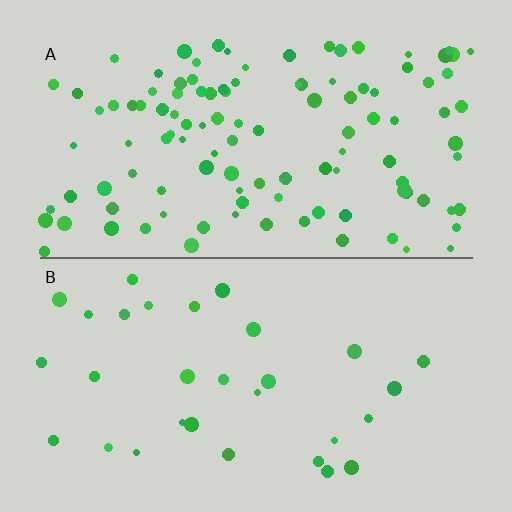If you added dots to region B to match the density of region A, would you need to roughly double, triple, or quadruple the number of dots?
Approximately triple.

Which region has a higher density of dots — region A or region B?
A (the top).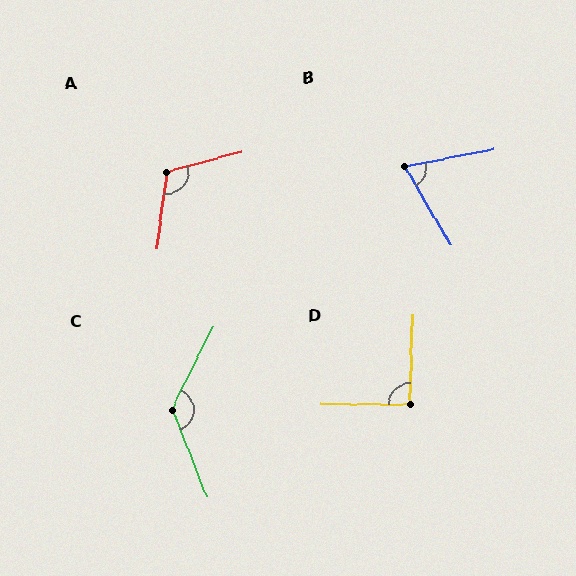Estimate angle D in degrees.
Approximately 91 degrees.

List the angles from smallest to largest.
B (71°), D (91°), A (112°), C (132°).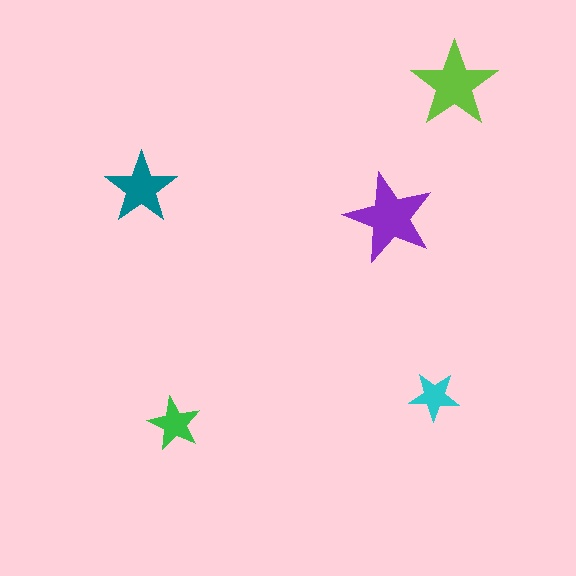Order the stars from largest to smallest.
the purple one, the lime one, the teal one, the green one, the cyan one.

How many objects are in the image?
There are 5 objects in the image.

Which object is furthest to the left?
The teal star is leftmost.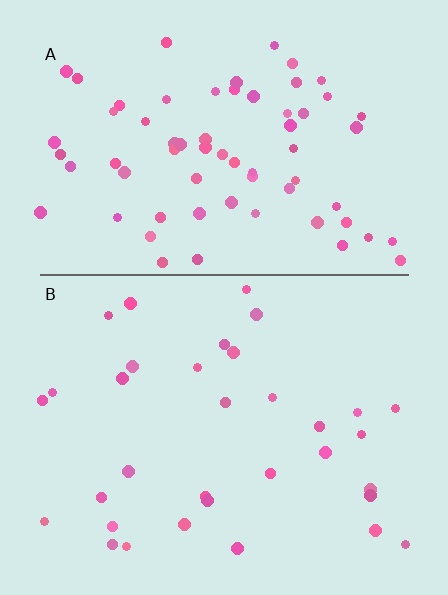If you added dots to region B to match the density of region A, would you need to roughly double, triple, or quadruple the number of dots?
Approximately double.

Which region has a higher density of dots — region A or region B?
A (the top).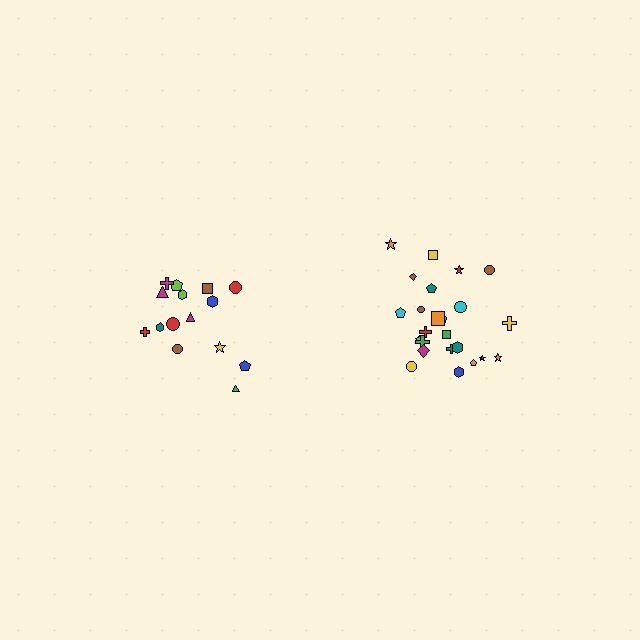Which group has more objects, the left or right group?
The right group.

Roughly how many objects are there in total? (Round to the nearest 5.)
Roughly 40 objects in total.